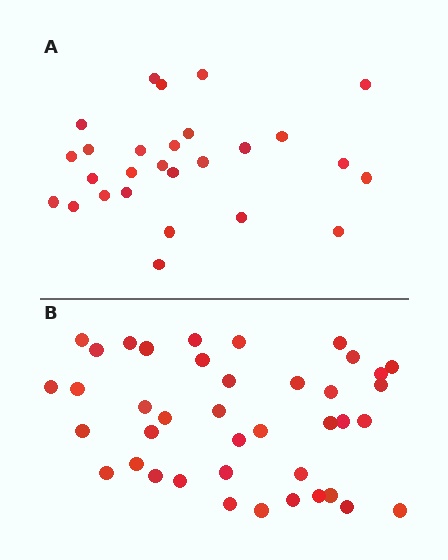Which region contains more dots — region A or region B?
Region B (the bottom region) has more dots.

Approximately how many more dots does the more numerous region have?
Region B has approximately 15 more dots than region A.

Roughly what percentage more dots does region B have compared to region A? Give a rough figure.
About 50% more.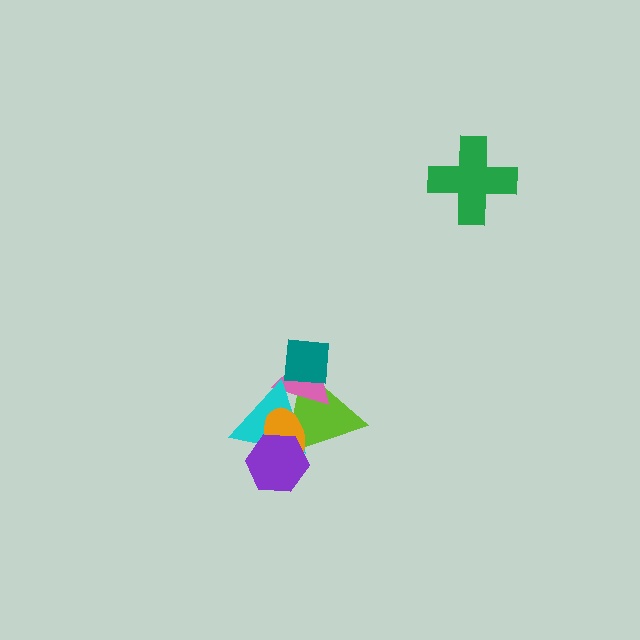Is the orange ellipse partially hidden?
Yes, it is partially covered by another shape.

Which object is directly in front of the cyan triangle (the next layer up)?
The orange ellipse is directly in front of the cyan triangle.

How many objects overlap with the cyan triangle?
4 objects overlap with the cyan triangle.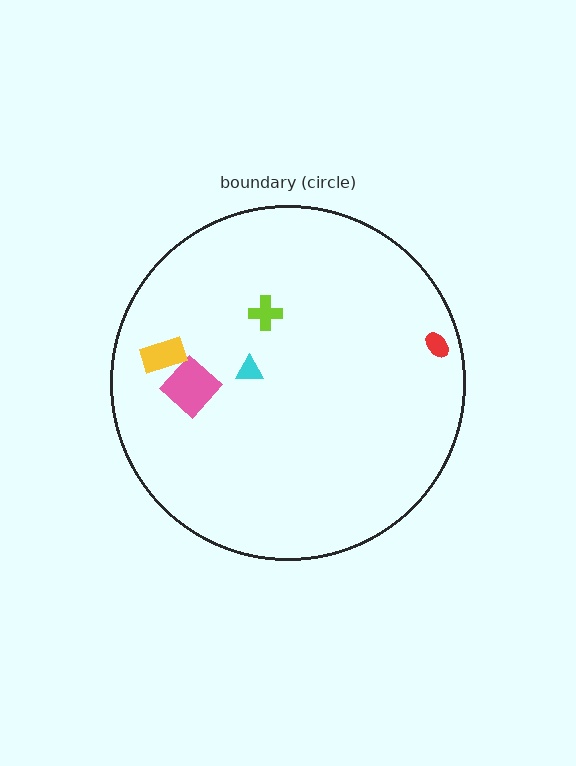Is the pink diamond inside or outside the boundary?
Inside.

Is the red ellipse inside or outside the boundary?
Inside.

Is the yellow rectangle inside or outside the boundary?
Inside.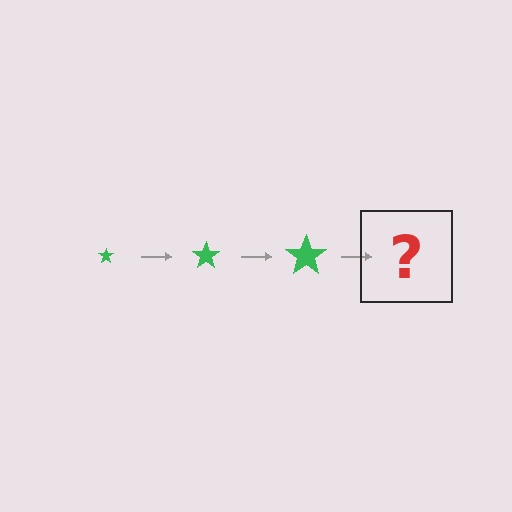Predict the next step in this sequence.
The next step is a green star, larger than the previous one.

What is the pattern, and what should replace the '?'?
The pattern is that the star gets progressively larger each step. The '?' should be a green star, larger than the previous one.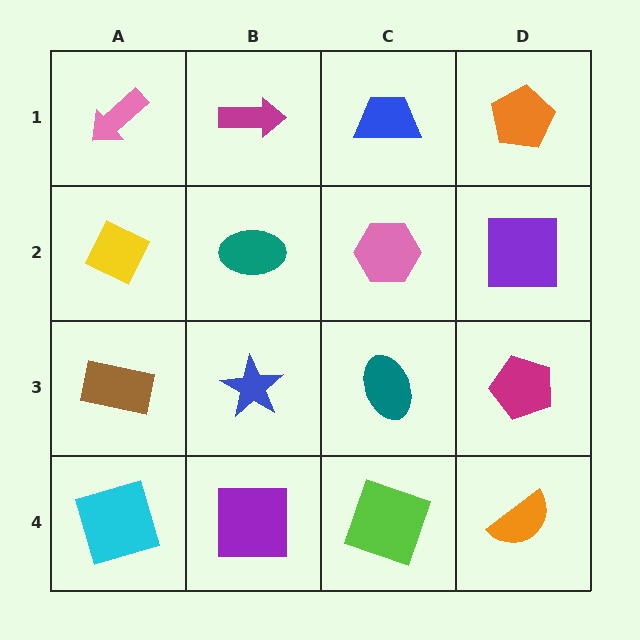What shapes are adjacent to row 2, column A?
A pink arrow (row 1, column A), a brown rectangle (row 3, column A), a teal ellipse (row 2, column B).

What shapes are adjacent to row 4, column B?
A blue star (row 3, column B), a cyan square (row 4, column A), a lime square (row 4, column C).